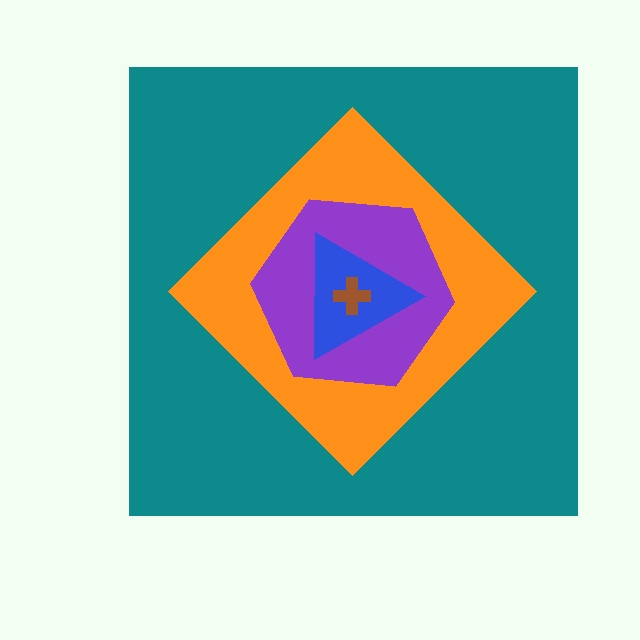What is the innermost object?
The brown cross.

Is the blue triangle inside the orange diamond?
Yes.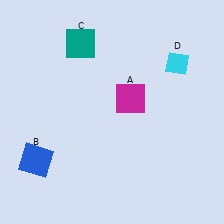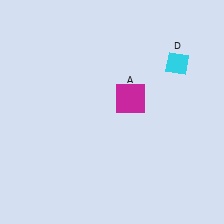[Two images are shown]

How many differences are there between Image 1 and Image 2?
There are 2 differences between the two images.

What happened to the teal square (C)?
The teal square (C) was removed in Image 2. It was in the top-left area of Image 1.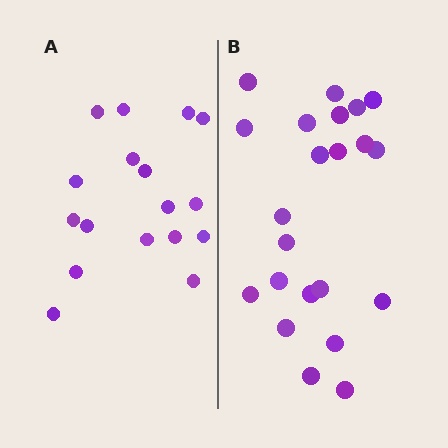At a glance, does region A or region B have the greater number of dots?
Region B (the right region) has more dots.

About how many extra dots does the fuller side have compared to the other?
Region B has about 5 more dots than region A.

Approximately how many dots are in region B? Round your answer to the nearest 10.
About 20 dots. (The exact count is 22, which rounds to 20.)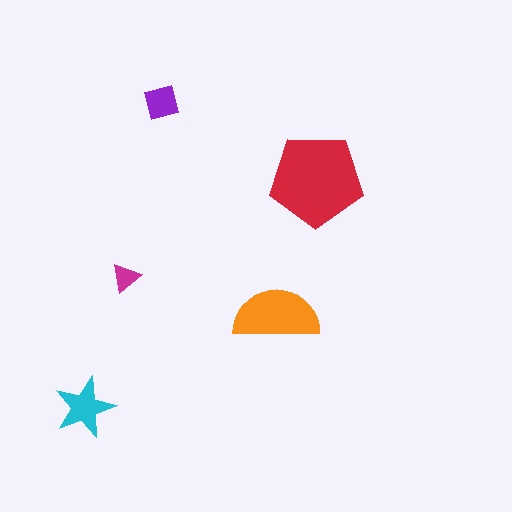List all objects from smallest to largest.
The magenta triangle, the purple square, the cyan star, the orange semicircle, the red pentagon.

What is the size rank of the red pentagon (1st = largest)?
1st.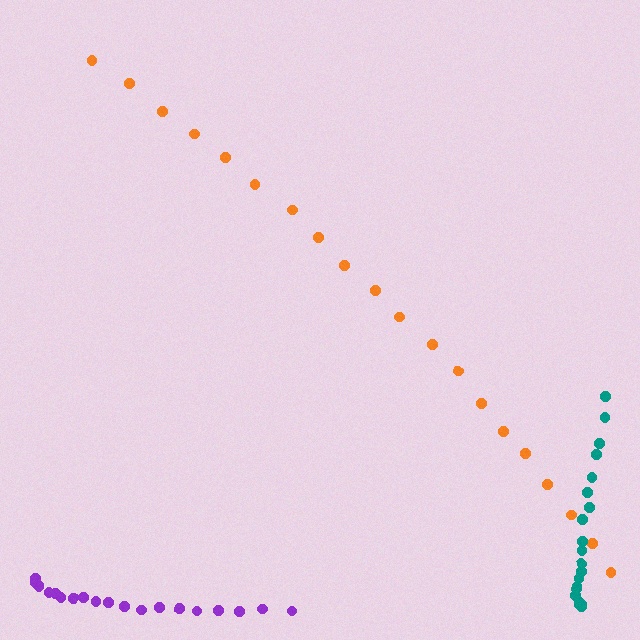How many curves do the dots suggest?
There are 3 distinct paths.